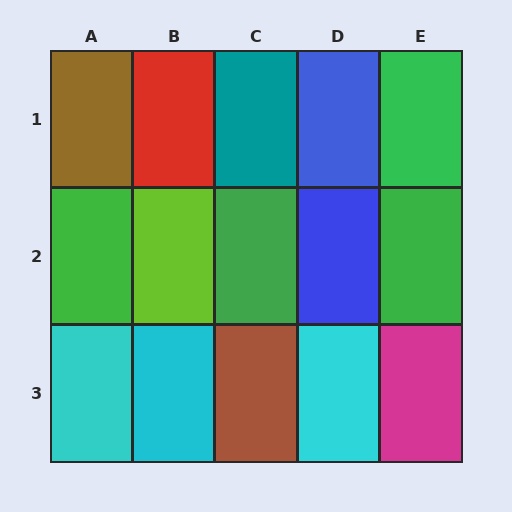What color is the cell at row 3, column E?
Magenta.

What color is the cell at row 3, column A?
Cyan.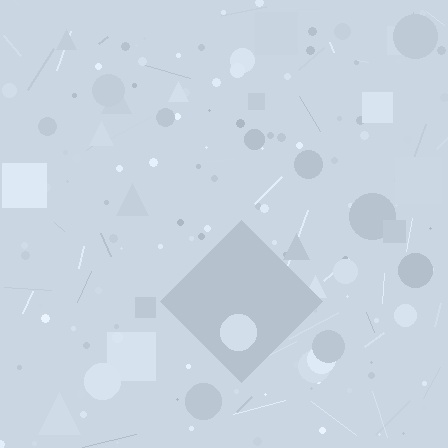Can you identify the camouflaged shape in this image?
The camouflaged shape is a diamond.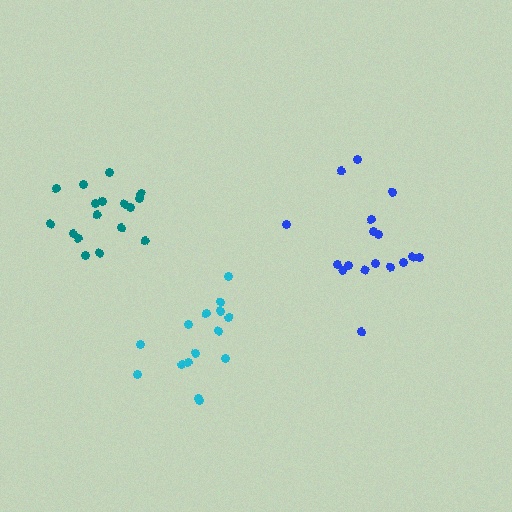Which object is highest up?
The teal cluster is topmost.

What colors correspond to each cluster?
The clusters are colored: blue, cyan, teal.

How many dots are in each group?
Group 1: 17 dots, Group 2: 15 dots, Group 3: 17 dots (49 total).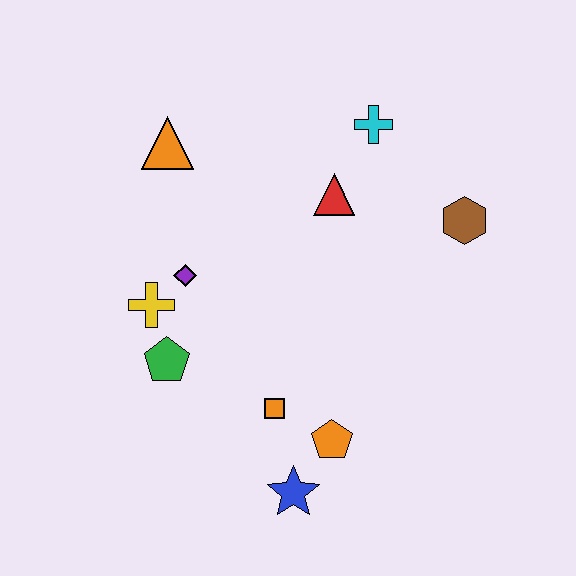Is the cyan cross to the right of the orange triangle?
Yes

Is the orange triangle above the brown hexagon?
Yes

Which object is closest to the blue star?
The orange pentagon is closest to the blue star.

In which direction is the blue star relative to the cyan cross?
The blue star is below the cyan cross.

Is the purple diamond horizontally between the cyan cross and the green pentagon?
Yes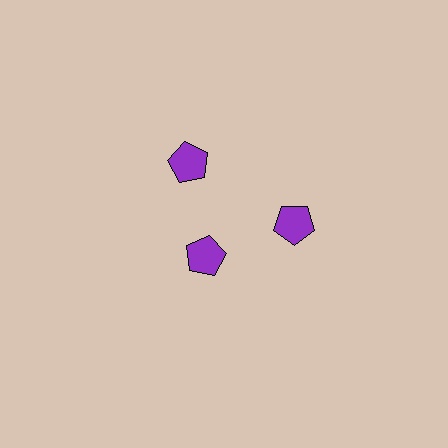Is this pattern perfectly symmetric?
No. The 3 purple pentagons are arranged in a ring, but one element near the 7 o'clock position is pulled inward toward the center, breaking the 3-fold rotational symmetry.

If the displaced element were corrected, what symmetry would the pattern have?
It would have 3-fold rotational symmetry — the pattern would map onto itself every 120 degrees.